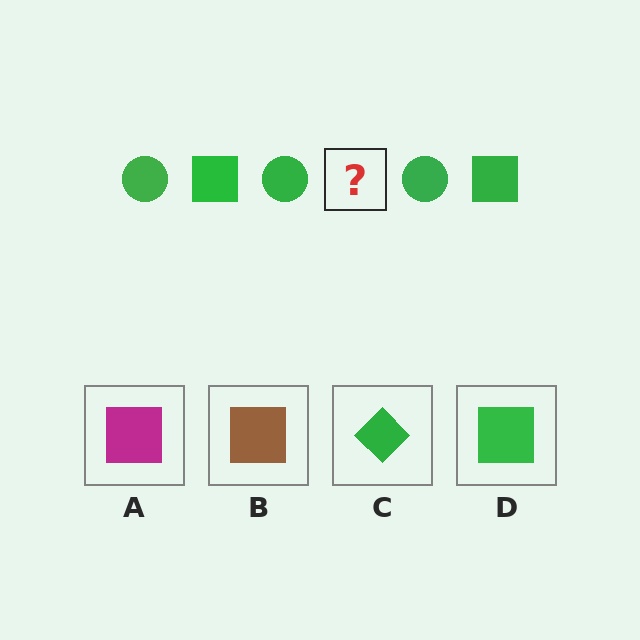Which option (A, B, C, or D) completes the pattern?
D.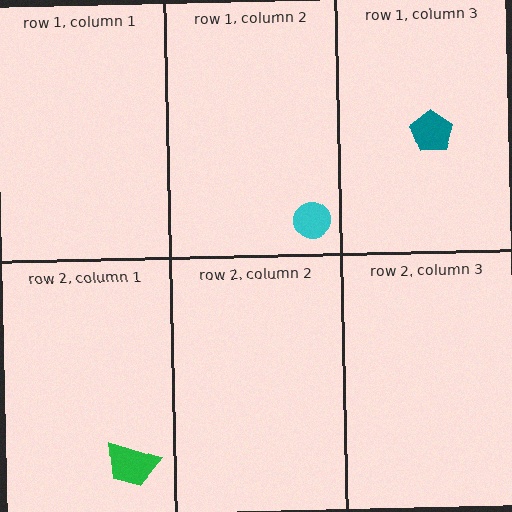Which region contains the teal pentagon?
The row 1, column 3 region.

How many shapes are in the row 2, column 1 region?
1.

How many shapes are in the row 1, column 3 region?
1.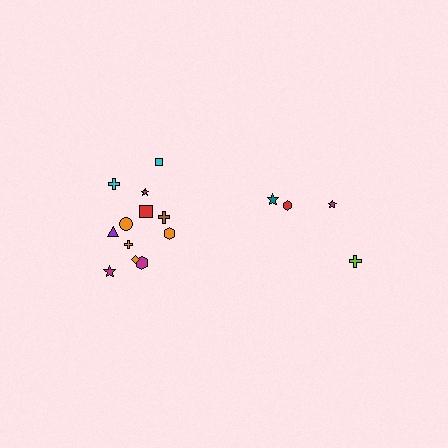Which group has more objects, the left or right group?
The left group.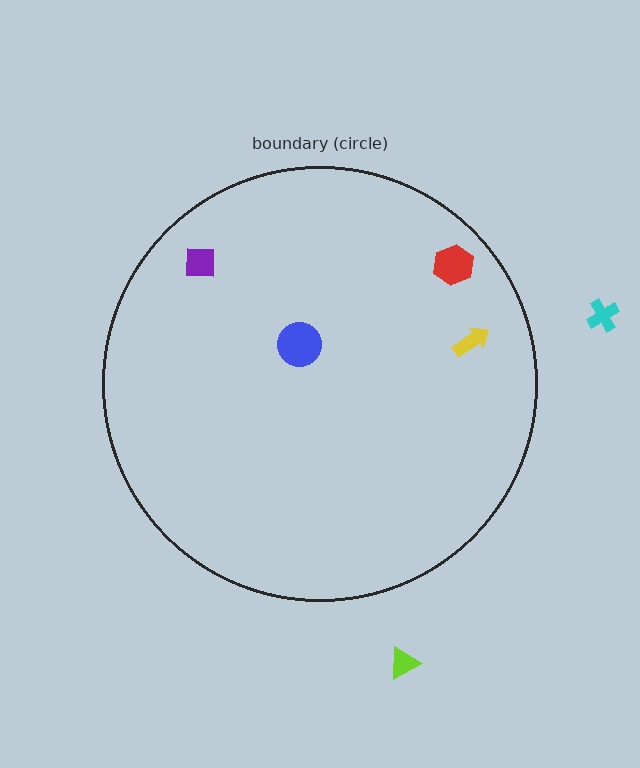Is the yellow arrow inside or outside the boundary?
Inside.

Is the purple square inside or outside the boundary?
Inside.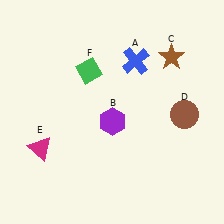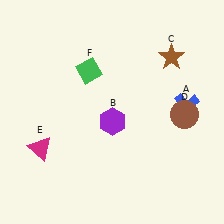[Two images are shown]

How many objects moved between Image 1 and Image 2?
1 object moved between the two images.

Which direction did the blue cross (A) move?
The blue cross (A) moved right.